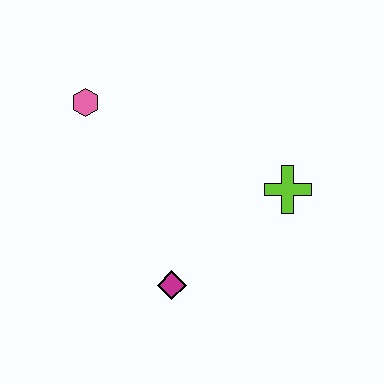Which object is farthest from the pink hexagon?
The lime cross is farthest from the pink hexagon.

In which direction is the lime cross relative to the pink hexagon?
The lime cross is to the right of the pink hexagon.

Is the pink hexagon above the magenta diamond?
Yes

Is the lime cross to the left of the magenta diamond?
No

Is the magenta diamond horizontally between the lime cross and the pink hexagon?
Yes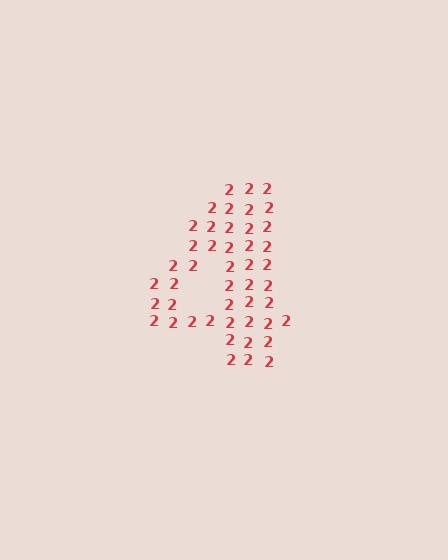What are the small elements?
The small elements are digit 2's.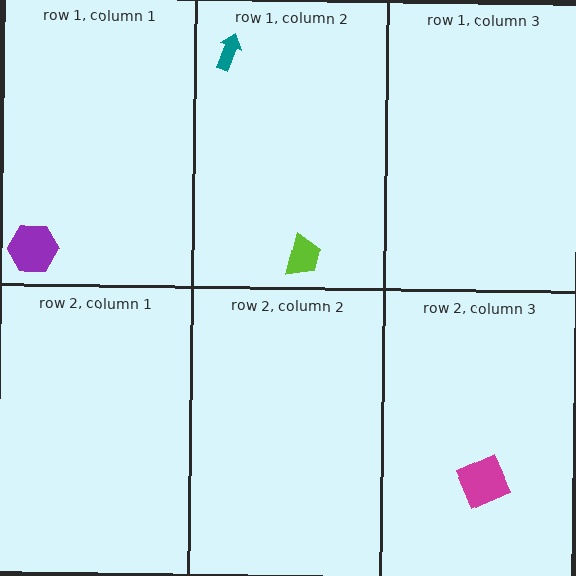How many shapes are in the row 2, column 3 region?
1.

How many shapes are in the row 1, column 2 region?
2.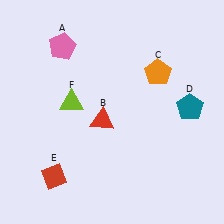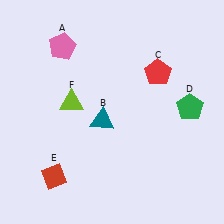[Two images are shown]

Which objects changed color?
B changed from red to teal. C changed from orange to red. D changed from teal to green.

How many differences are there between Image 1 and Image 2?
There are 3 differences between the two images.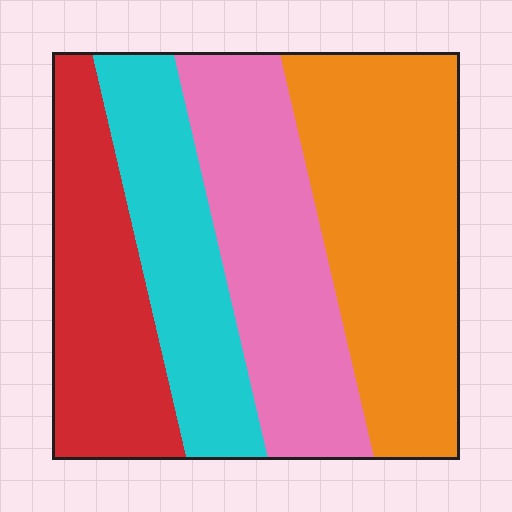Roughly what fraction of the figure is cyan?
Cyan covers around 20% of the figure.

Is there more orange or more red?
Orange.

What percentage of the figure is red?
Red takes up less than a quarter of the figure.